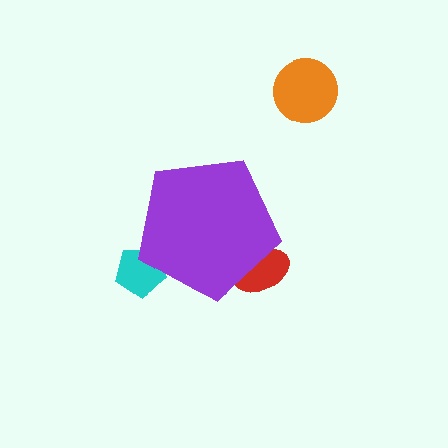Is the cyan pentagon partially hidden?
Yes, the cyan pentagon is partially hidden behind the purple pentagon.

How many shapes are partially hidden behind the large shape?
2 shapes are partially hidden.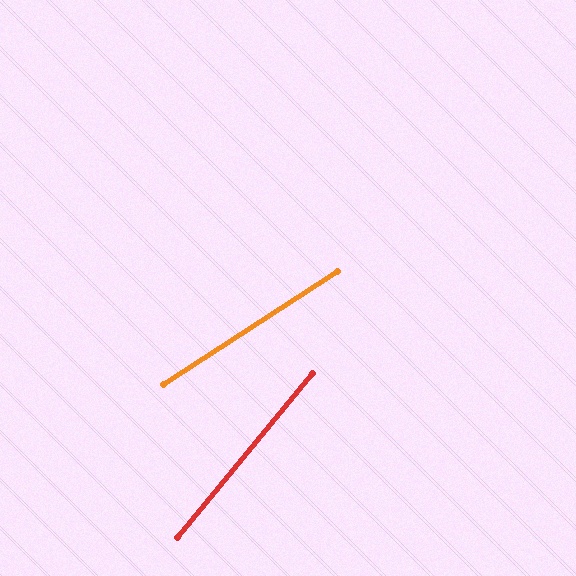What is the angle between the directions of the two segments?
Approximately 18 degrees.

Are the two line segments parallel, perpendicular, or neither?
Neither parallel nor perpendicular — they differ by about 18°.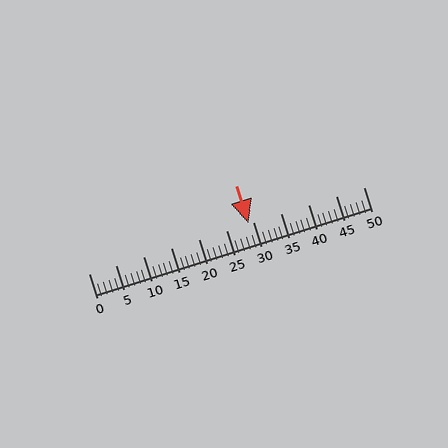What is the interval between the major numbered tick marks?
The major tick marks are spaced 5 units apart.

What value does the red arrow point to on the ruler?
The red arrow points to approximately 29.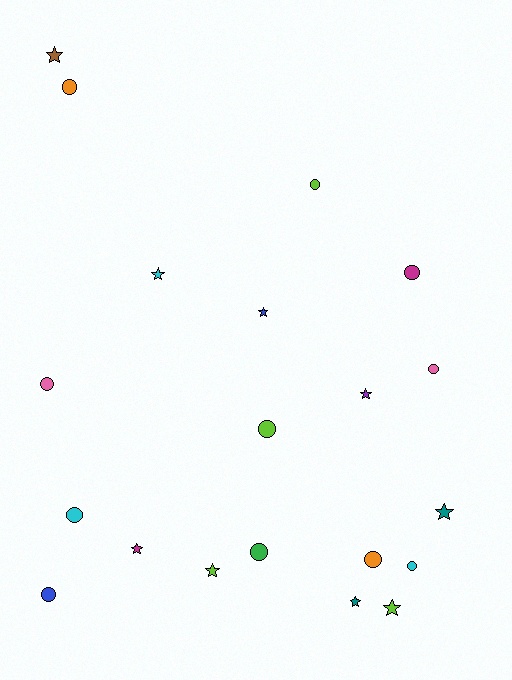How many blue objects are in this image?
There are 2 blue objects.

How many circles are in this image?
There are 11 circles.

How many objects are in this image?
There are 20 objects.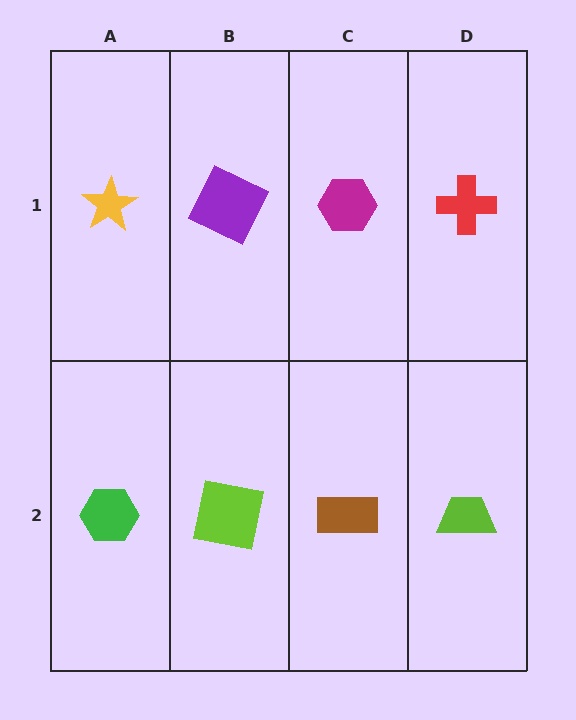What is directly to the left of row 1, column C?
A purple square.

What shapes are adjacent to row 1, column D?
A lime trapezoid (row 2, column D), a magenta hexagon (row 1, column C).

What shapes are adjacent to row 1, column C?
A brown rectangle (row 2, column C), a purple square (row 1, column B), a red cross (row 1, column D).